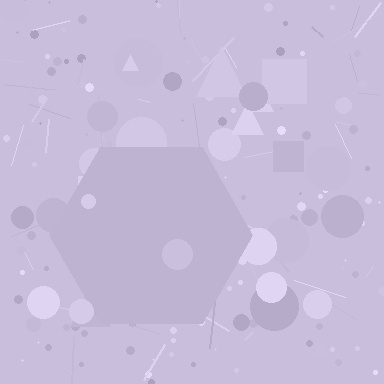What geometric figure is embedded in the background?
A hexagon is embedded in the background.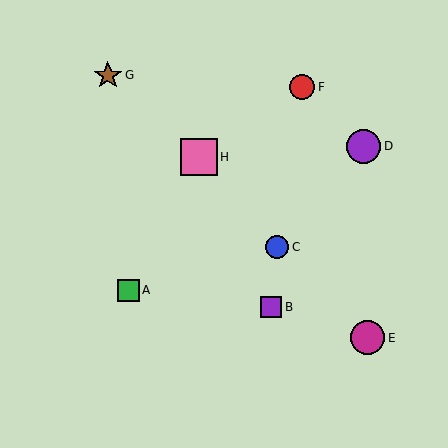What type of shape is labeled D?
Shape D is a purple circle.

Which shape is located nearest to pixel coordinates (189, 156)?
The pink square (labeled H) at (199, 157) is nearest to that location.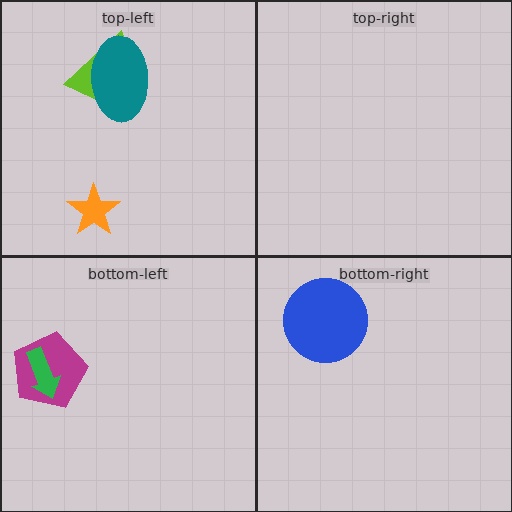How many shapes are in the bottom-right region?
1.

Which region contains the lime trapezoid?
The top-left region.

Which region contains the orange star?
The top-left region.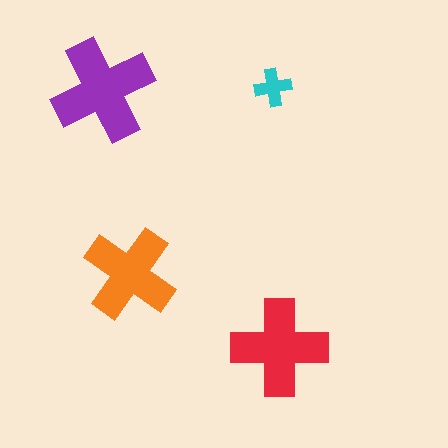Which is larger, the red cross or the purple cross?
The purple one.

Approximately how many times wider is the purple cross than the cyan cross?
About 2.5 times wider.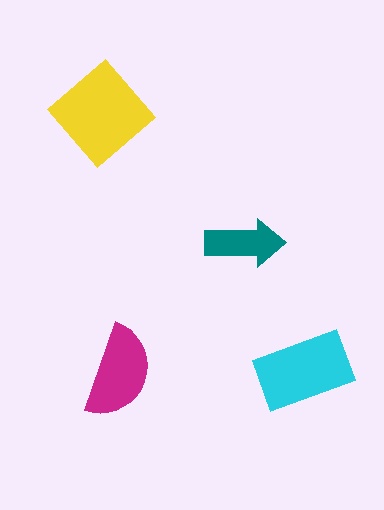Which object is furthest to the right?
The cyan rectangle is rightmost.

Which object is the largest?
The yellow diamond.